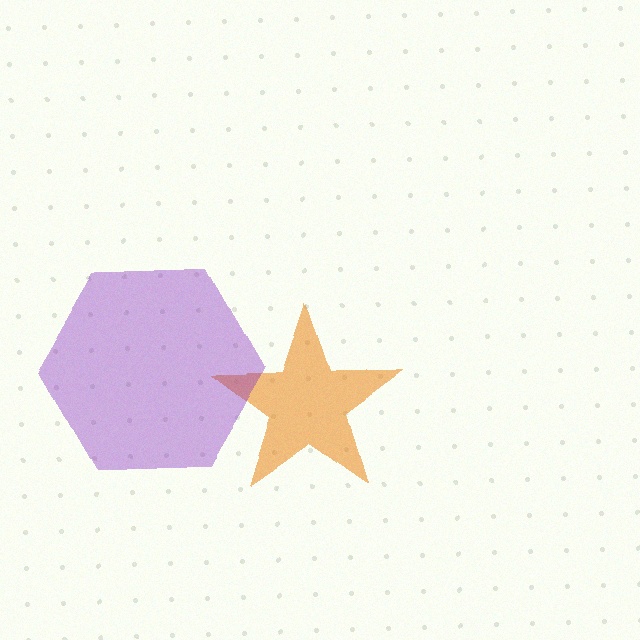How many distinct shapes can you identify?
There are 2 distinct shapes: an orange star, a purple hexagon.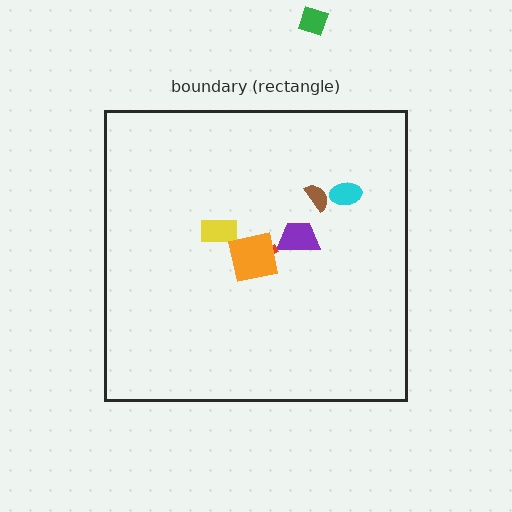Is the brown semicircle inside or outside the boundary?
Inside.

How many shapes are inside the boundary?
6 inside, 1 outside.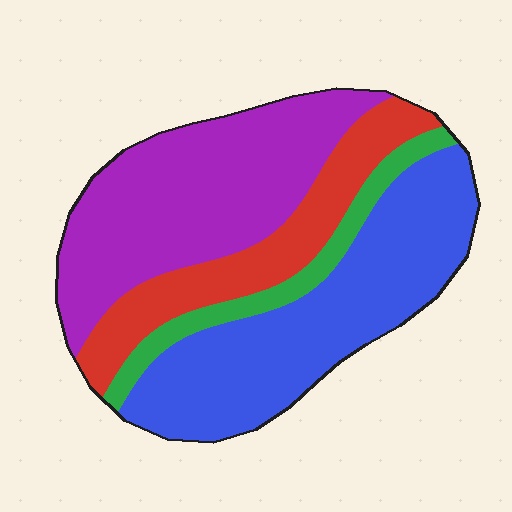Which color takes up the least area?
Green, at roughly 10%.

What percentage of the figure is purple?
Purple covers around 35% of the figure.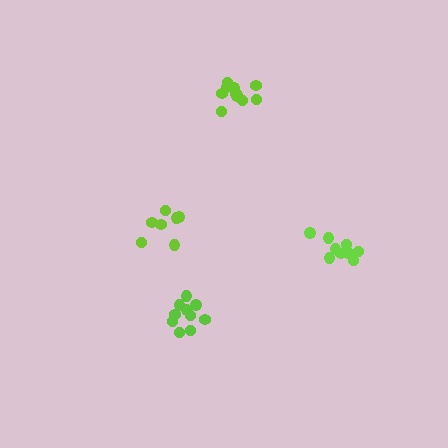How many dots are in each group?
Group 1: 10 dots, Group 2: 11 dots, Group 3: 9 dots, Group 4: 7 dots (37 total).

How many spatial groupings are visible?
There are 4 spatial groupings.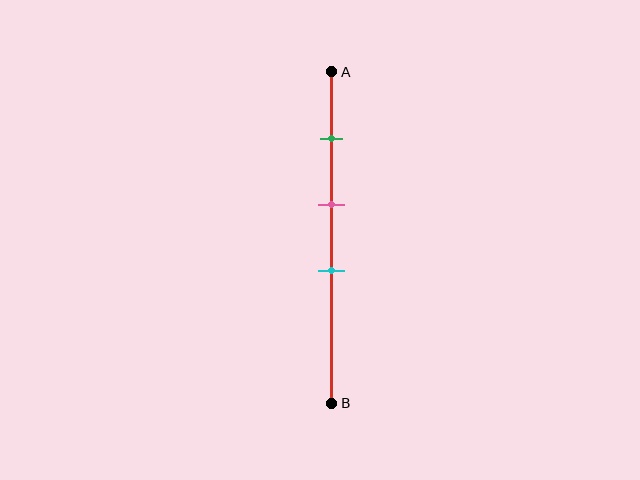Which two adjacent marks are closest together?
The pink and cyan marks are the closest adjacent pair.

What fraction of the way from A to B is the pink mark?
The pink mark is approximately 40% (0.4) of the way from A to B.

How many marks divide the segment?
There are 3 marks dividing the segment.